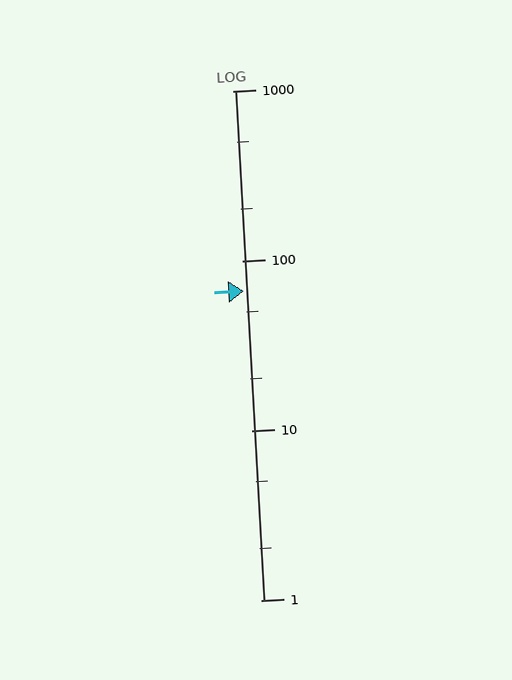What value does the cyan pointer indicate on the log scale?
The pointer indicates approximately 66.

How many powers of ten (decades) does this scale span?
The scale spans 3 decades, from 1 to 1000.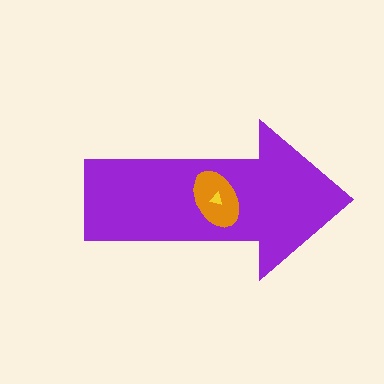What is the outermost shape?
The purple arrow.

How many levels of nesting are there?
3.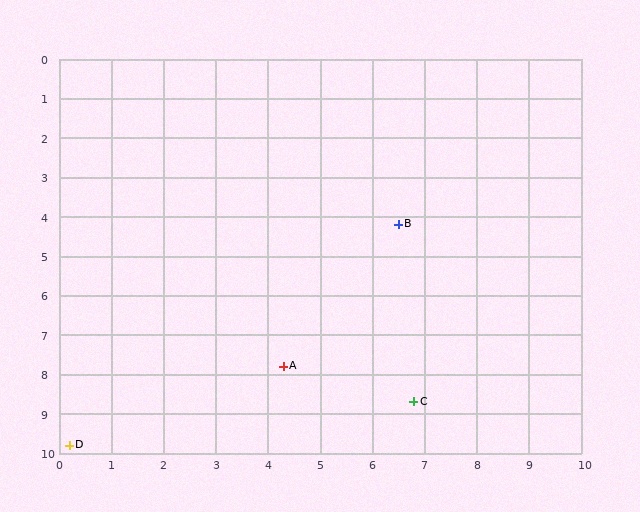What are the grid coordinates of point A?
Point A is at approximately (4.3, 7.8).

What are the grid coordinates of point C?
Point C is at approximately (6.8, 8.7).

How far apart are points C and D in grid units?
Points C and D are about 6.7 grid units apart.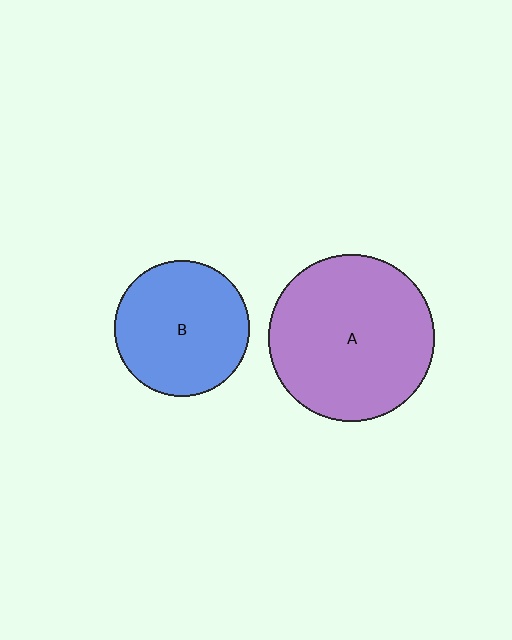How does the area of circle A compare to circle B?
Approximately 1.5 times.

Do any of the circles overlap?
No, none of the circles overlap.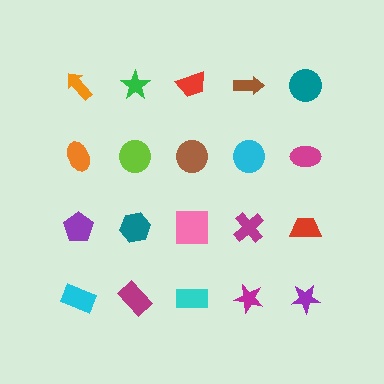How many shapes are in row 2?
5 shapes.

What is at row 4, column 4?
A magenta star.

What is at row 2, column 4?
A cyan circle.